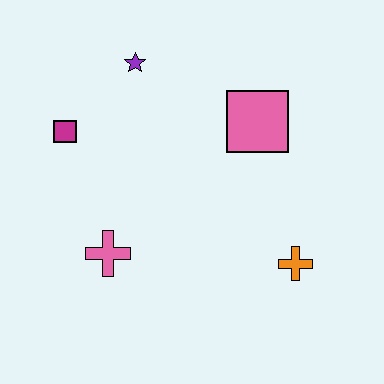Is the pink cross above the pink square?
No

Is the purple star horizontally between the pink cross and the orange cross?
Yes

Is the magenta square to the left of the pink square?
Yes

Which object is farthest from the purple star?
The orange cross is farthest from the purple star.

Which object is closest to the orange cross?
The pink square is closest to the orange cross.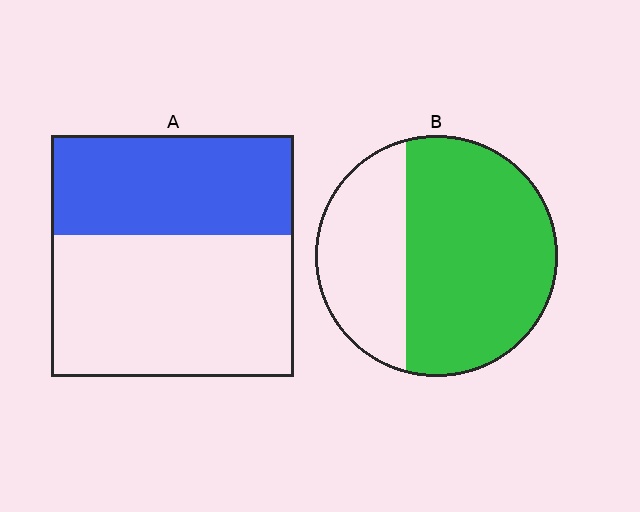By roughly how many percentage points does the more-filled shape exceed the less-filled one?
By roughly 25 percentage points (B over A).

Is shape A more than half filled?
No.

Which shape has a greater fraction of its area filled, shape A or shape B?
Shape B.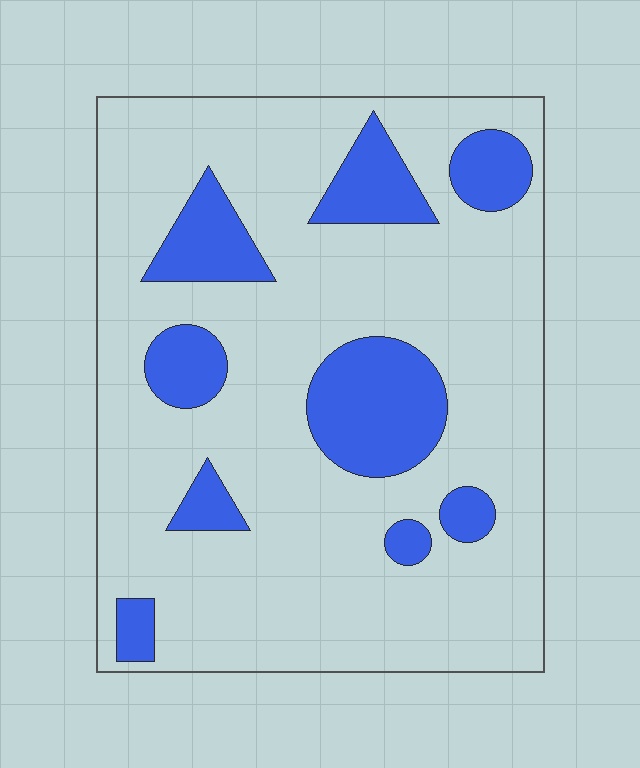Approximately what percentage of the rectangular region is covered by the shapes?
Approximately 20%.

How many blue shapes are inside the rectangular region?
9.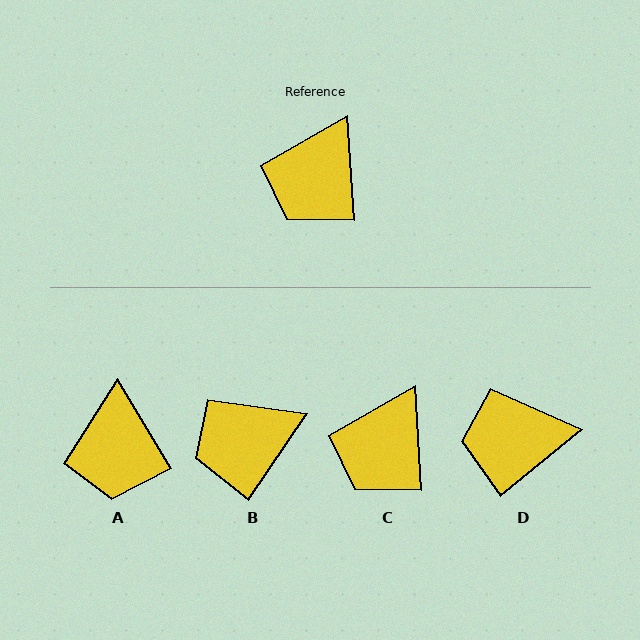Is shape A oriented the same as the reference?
No, it is off by about 27 degrees.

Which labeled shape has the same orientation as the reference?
C.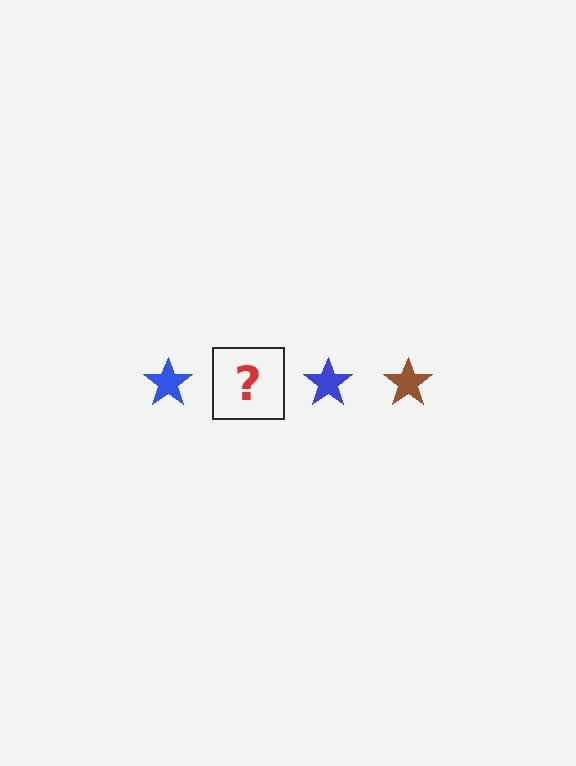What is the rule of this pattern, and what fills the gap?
The rule is that the pattern cycles through blue, brown stars. The gap should be filled with a brown star.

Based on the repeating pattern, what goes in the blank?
The blank should be a brown star.